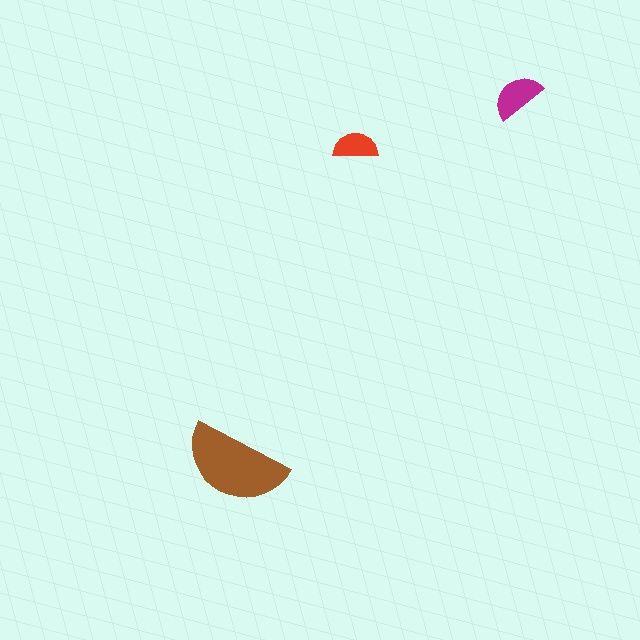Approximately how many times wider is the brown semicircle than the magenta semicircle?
About 2 times wider.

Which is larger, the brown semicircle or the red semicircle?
The brown one.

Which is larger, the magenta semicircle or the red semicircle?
The magenta one.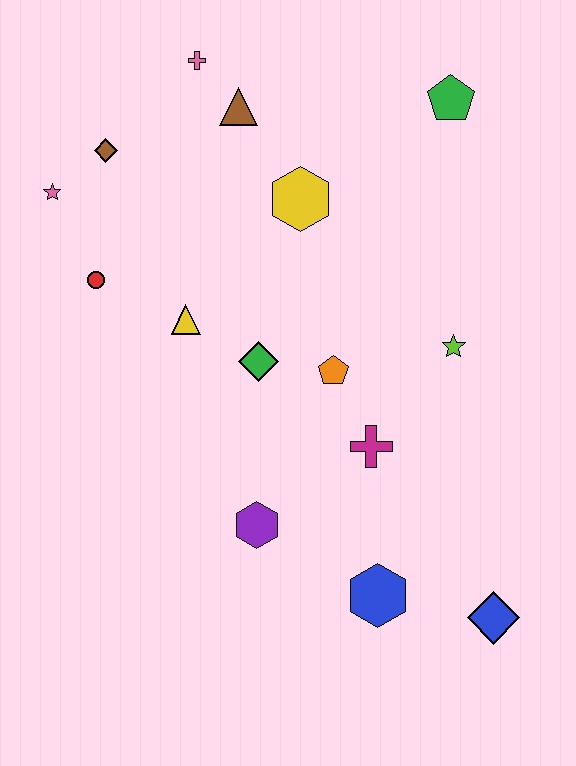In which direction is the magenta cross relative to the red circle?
The magenta cross is to the right of the red circle.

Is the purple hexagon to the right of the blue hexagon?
No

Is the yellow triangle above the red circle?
No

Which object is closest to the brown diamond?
The pink star is closest to the brown diamond.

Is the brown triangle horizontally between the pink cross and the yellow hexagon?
Yes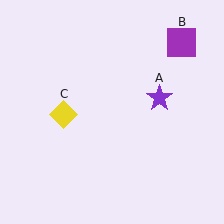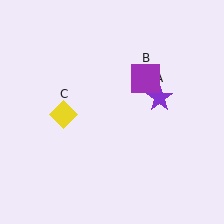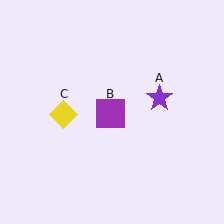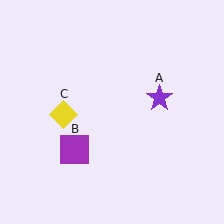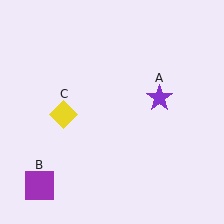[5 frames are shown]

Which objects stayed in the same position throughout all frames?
Purple star (object A) and yellow diamond (object C) remained stationary.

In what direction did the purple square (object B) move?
The purple square (object B) moved down and to the left.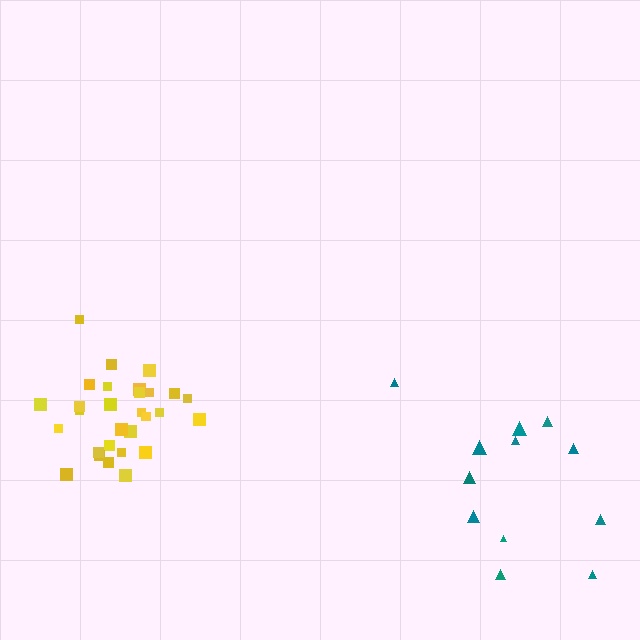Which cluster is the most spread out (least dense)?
Teal.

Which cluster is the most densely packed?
Yellow.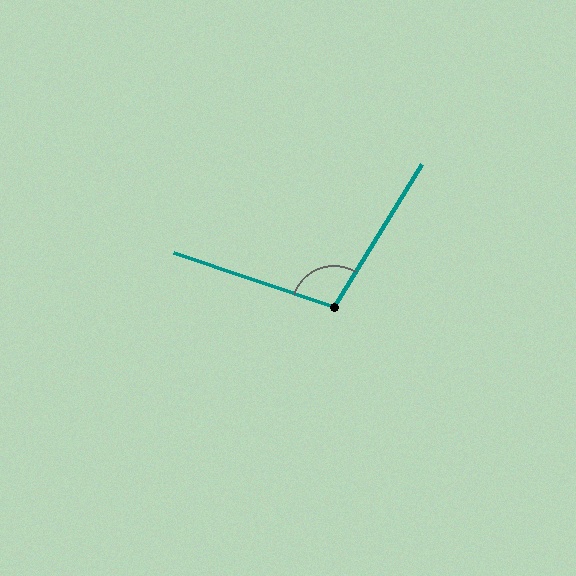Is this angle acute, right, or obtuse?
It is obtuse.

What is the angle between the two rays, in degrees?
Approximately 103 degrees.